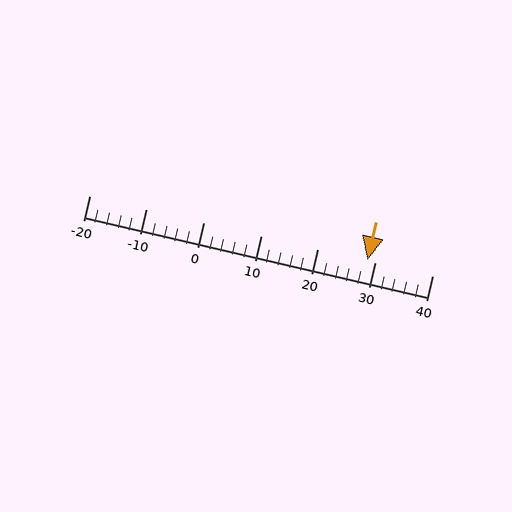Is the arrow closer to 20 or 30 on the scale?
The arrow is closer to 30.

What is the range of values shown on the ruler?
The ruler shows values from -20 to 40.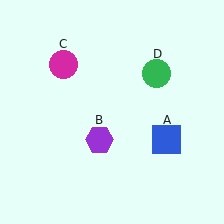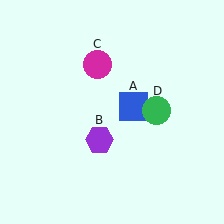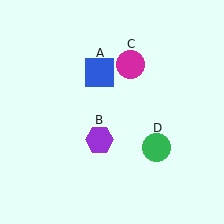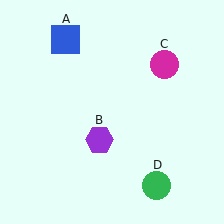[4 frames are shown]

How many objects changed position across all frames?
3 objects changed position: blue square (object A), magenta circle (object C), green circle (object D).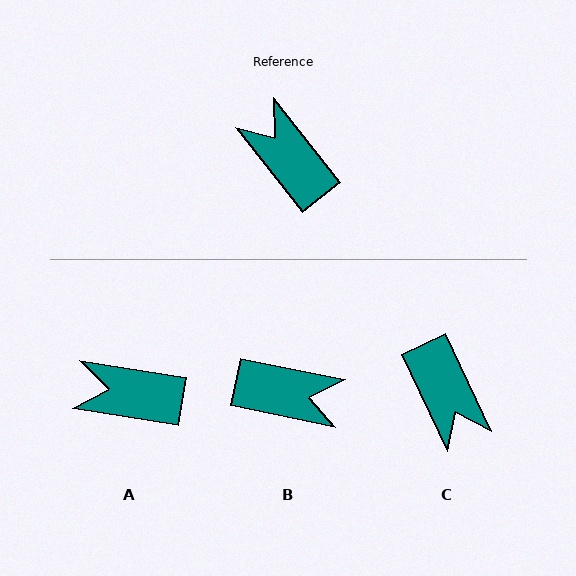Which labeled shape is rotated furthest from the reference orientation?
C, about 167 degrees away.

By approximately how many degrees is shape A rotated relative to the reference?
Approximately 43 degrees counter-clockwise.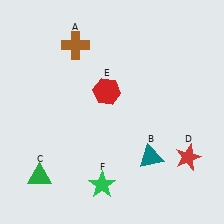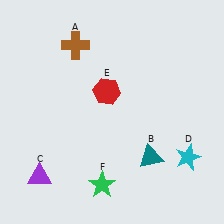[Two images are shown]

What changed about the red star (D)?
In Image 1, D is red. In Image 2, it changed to cyan.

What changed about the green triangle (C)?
In Image 1, C is green. In Image 2, it changed to purple.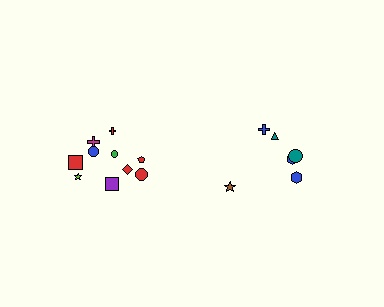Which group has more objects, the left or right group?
The left group.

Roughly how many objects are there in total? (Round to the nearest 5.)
Roughly 15 objects in total.